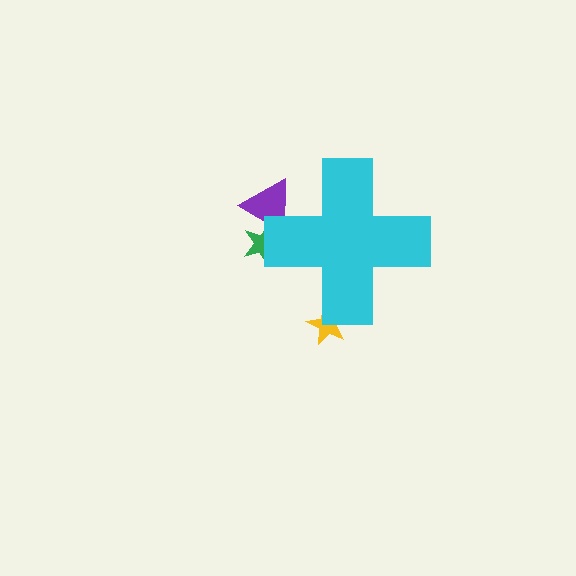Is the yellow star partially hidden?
Yes, the yellow star is partially hidden behind the cyan cross.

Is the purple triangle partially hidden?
Yes, the purple triangle is partially hidden behind the cyan cross.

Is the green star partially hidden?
Yes, the green star is partially hidden behind the cyan cross.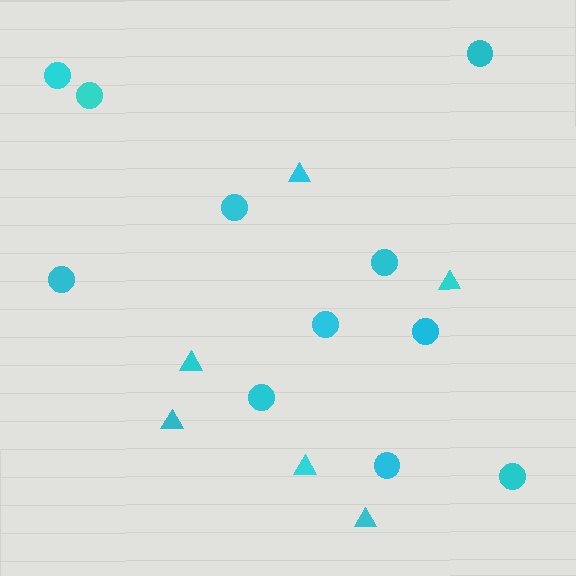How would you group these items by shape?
There are 2 groups: one group of circles (11) and one group of triangles (6).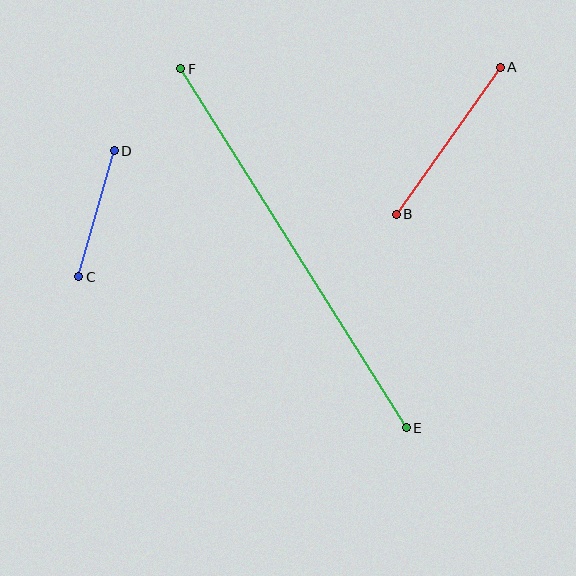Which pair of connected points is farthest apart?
Points E and F are farthest apart.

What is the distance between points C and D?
The distance is approximately 131 pixels.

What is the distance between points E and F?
The distance is approximately 424 pixels.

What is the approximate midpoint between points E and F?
The midpoint is at approximately (294, 248) pixels.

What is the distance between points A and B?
The distance is approximately 180 pixels.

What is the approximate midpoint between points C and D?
The midpoint is at approximately (96, 214) pixels.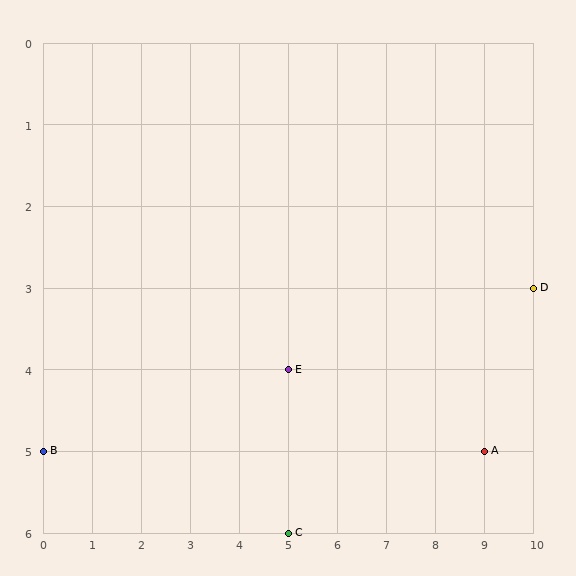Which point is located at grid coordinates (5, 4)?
Point E is at (5, 4).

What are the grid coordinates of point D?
Point D is at grid coordinates (10, 3).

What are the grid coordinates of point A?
Point A is at grid coordinates (9, 5).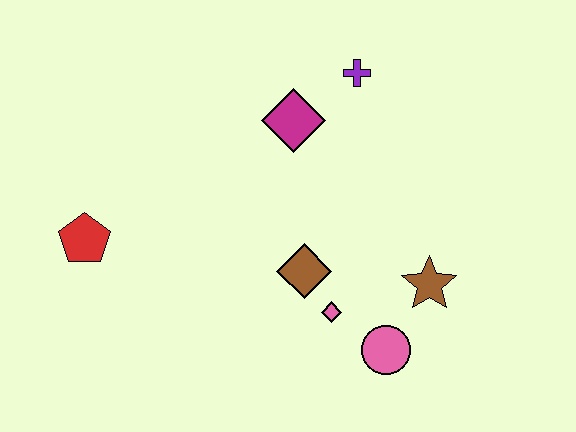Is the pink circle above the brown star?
No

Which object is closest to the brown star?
The pink circle is closest to the brown star.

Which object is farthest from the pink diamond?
The red pentagon is farthest from the pink diamond.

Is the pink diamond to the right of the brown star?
No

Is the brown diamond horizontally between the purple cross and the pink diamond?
No